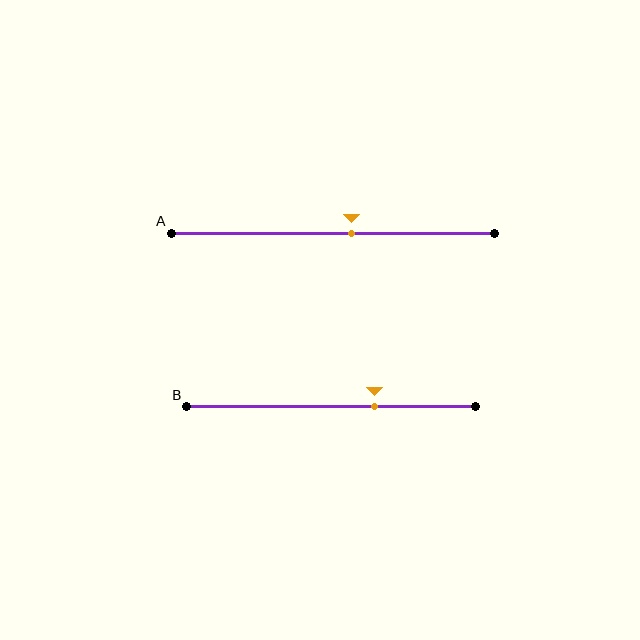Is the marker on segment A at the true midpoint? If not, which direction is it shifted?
No, the marker on segment A is shifted to the right by about 6% of the segment length.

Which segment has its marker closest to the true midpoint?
Segment A has its marker closest to the true midpoint.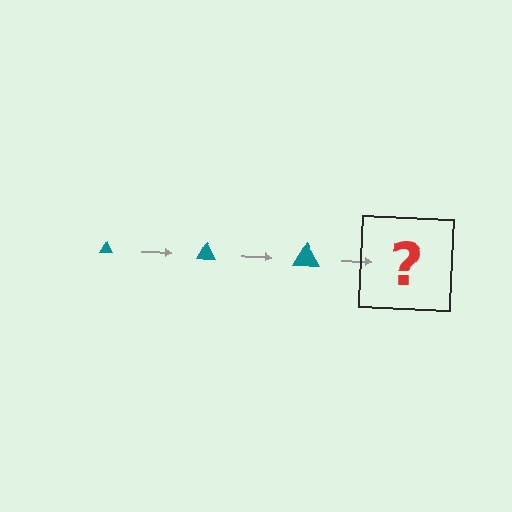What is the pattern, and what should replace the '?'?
The pattern is that the triangle gets progressively larger each step. The '?' should be a teal triangle, larger than the previous one.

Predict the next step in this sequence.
The next step is a teal triangle, larger than the previous one.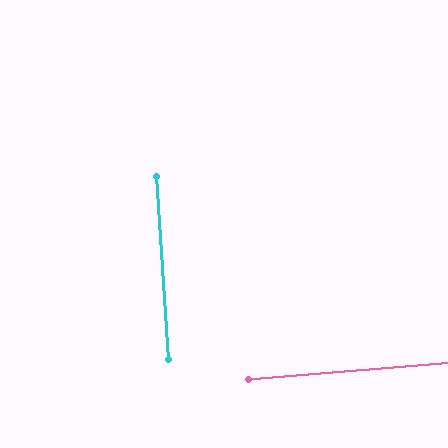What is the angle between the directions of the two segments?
Approximately 89 degrees.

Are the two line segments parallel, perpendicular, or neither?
Perpendicular — they meet at approximately 89°.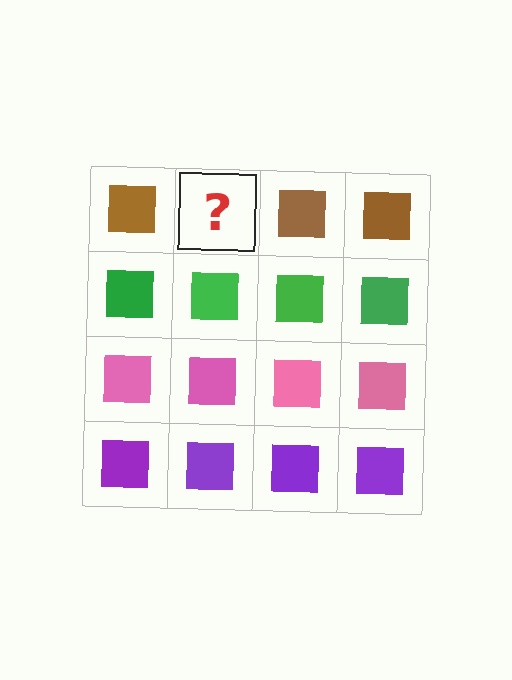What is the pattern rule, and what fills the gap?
The rule is that each row has a consistent color. The gap should be filled with a brown square.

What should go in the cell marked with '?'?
The missing cell should contain a brown square.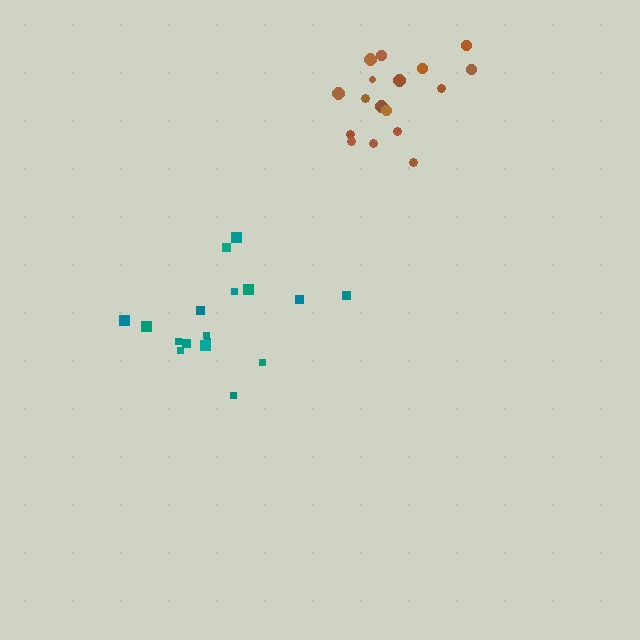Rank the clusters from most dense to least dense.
brown, teal.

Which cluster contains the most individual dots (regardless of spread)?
Brown (17).